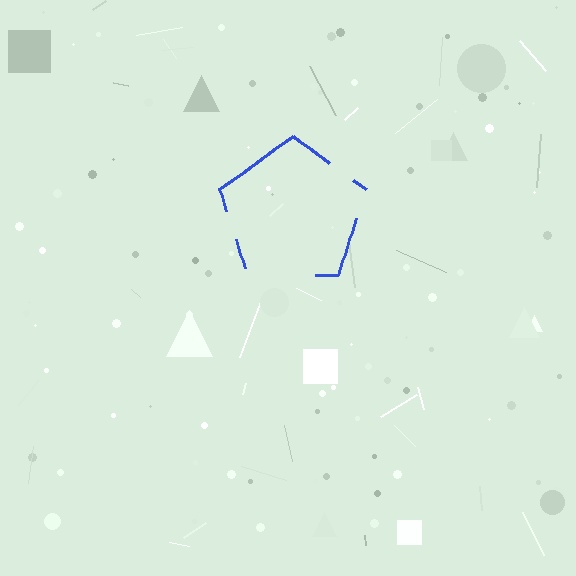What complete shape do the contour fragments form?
The contour fragments form a pentagon.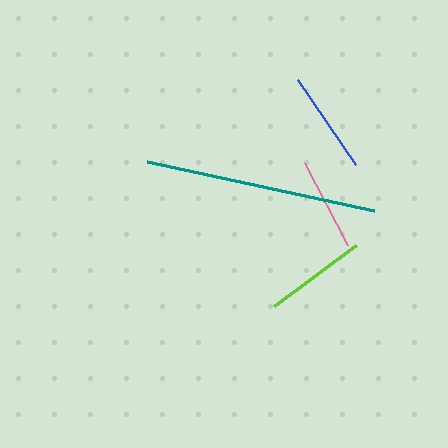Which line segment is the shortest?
The pink line is the shortest at approximately 93 pixels.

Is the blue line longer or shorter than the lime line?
The blue line is longer than the lime line.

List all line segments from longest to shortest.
From longest to shortest: teal, blue, lime, pink.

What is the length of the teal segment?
The teal segment is approximately 232 pixels long.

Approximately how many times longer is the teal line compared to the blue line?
The teal line is approximately 2.2 times the length of the blue line.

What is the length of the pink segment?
The pink segment is approximately 93 pixels long.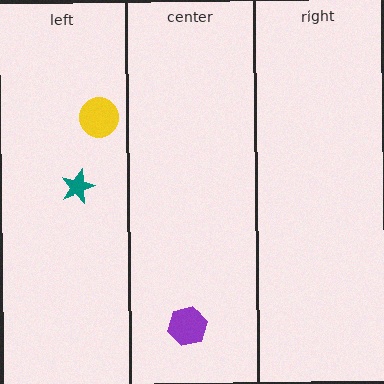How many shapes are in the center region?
1.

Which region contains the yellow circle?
The left region.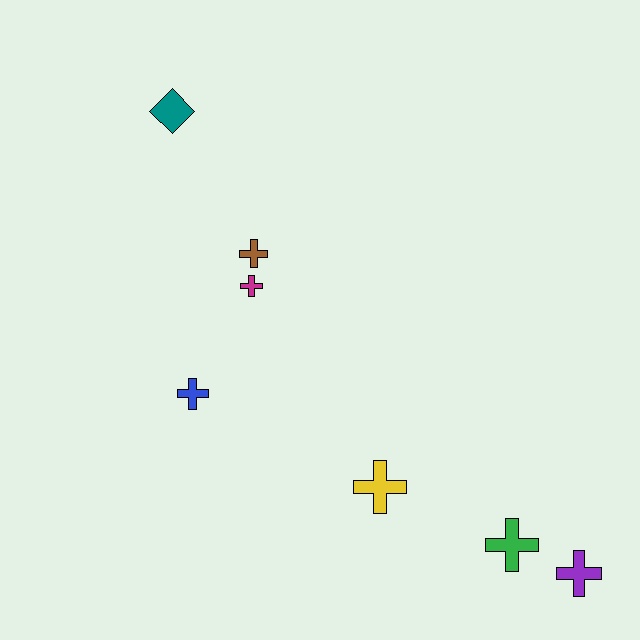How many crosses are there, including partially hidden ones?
There are 6 crosses.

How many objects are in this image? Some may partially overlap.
There are 7 objects.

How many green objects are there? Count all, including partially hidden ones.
There is 1 green object.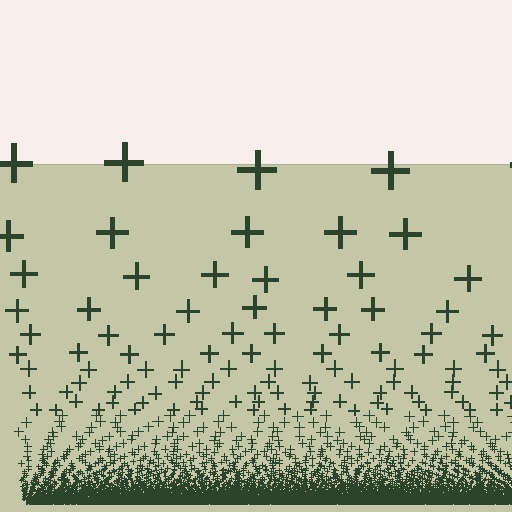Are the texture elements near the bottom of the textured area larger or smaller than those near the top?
Smaller. The gradient is inverted — elements near the bottom are smaller and denser.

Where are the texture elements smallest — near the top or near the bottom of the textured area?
Near the bottom.